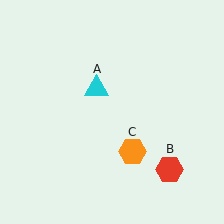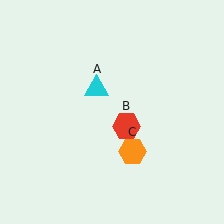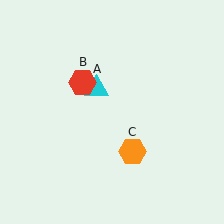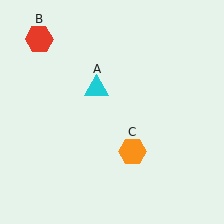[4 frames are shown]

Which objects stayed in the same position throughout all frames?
Cyan triangle (object A) and orange hexagon (object C) remained stationary.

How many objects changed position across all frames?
1 object changed position: red hexagon (object B).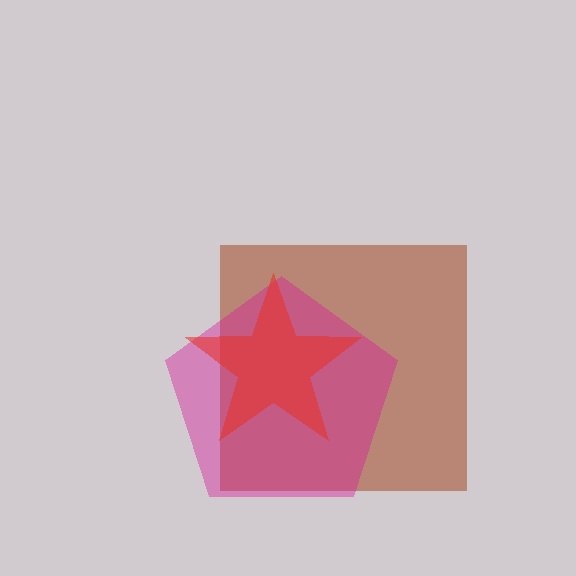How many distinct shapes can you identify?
There are 3 distinct shapes: a brown square, a magenta pentagon, a red star.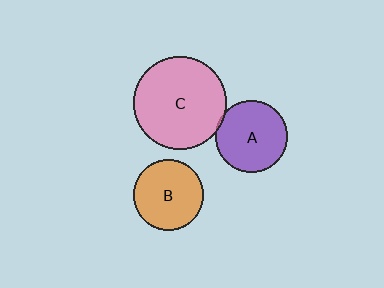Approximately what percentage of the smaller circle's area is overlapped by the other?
Approximately 5%.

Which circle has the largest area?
Circle C (pink).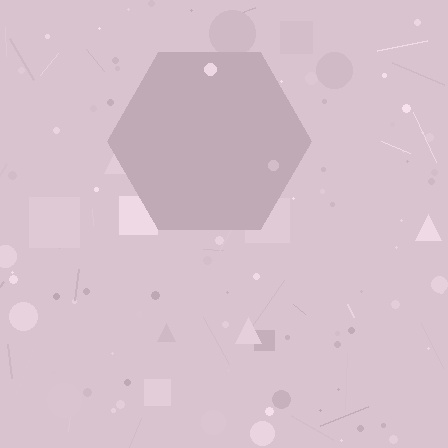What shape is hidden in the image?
A hexagon is hidden in the image.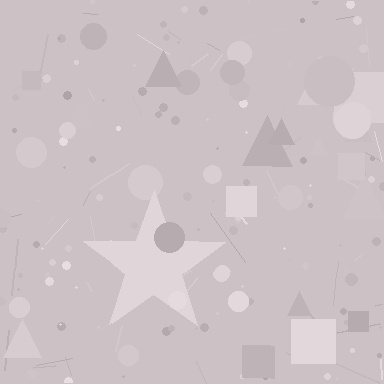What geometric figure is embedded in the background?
A star is embedded in the background.